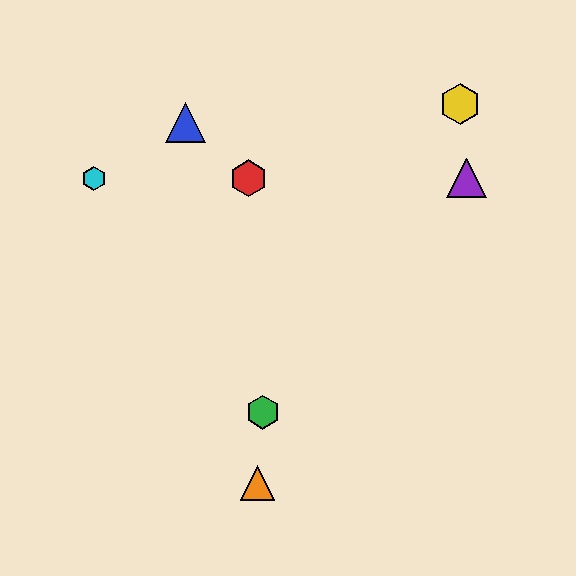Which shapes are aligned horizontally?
The red hexagon, the purple triangle, the cyan hexagon are aligned horizontally.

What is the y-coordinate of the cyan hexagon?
The cyan hexagon is at y≈178.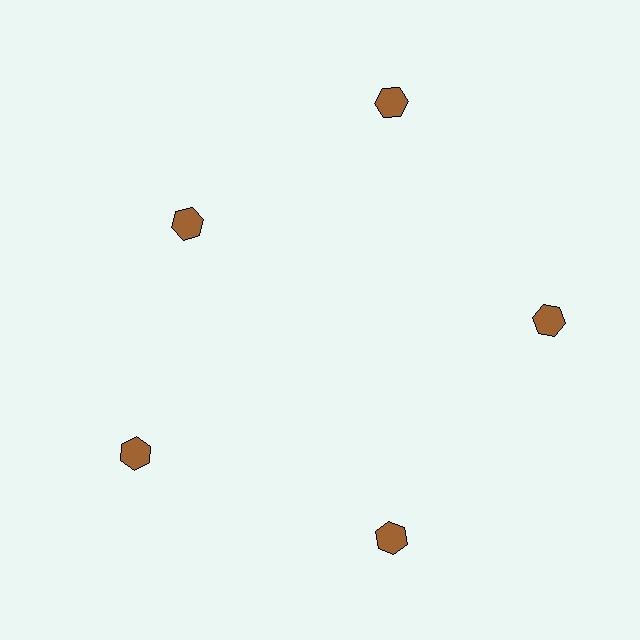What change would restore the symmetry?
The symmetry would be restored by moving it outward, back onto the ring so that all 5 hexagons sit at equal angles and equal distance from the center.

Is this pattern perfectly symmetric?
No. The 5 brown hexagons are arranged in a ring, but one element near the 10 o'clock position is pulled inward toward the center, breaking the 5-fold rotational symmetry.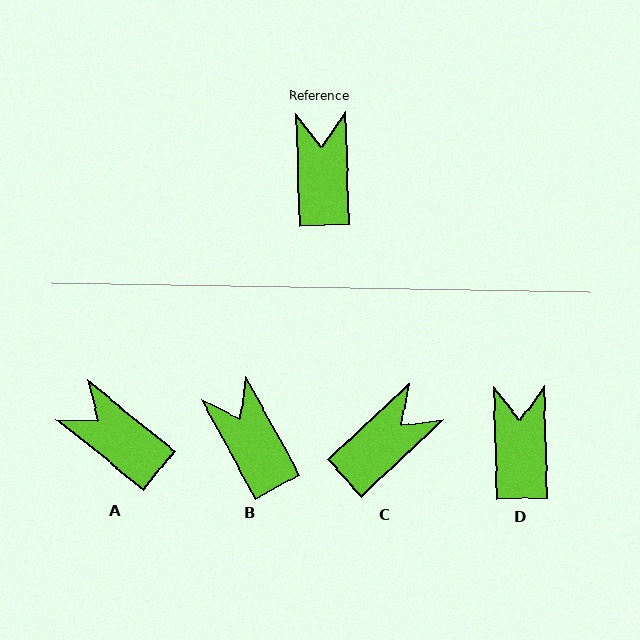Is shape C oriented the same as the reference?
No, it is off by about 48 degrees.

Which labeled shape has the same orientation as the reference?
D.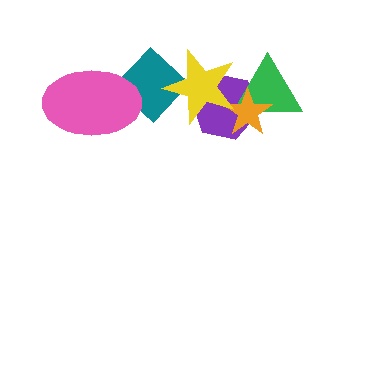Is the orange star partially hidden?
Yes, it is partially covered by another shape.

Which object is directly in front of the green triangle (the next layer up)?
The orange star is directly in front of the green triangle.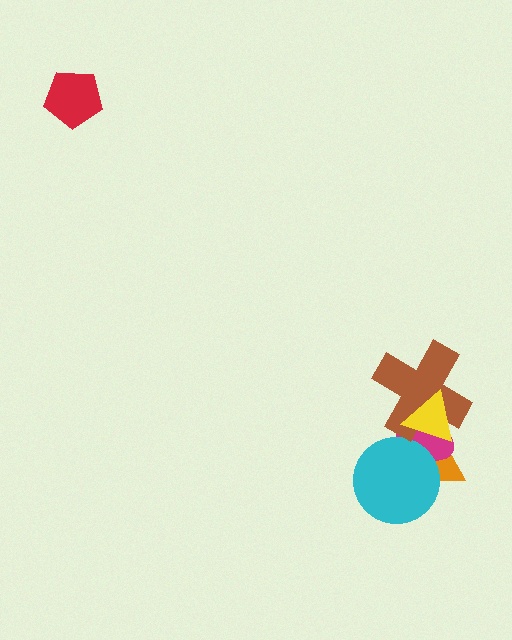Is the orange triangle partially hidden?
Yes, it is partially covered by another shape.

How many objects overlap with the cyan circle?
2 objects overlap with the cyan circle.